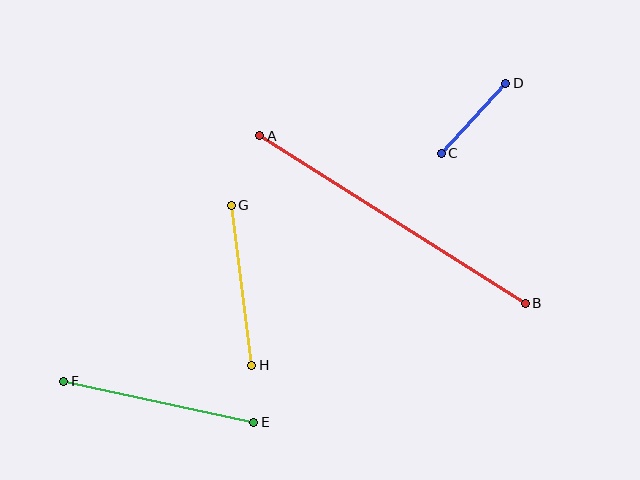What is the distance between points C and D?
The distance is approximately 95 pixels.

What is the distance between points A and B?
The distance is approximately 313 pixels.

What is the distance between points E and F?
The distance is approximately 194 pixels.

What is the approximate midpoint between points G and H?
The midpoint is at approximately (242, 285) pixels.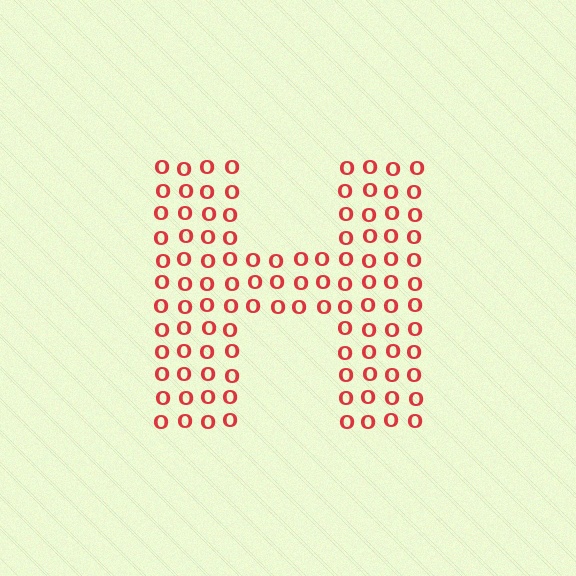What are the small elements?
The small elements are letter O's.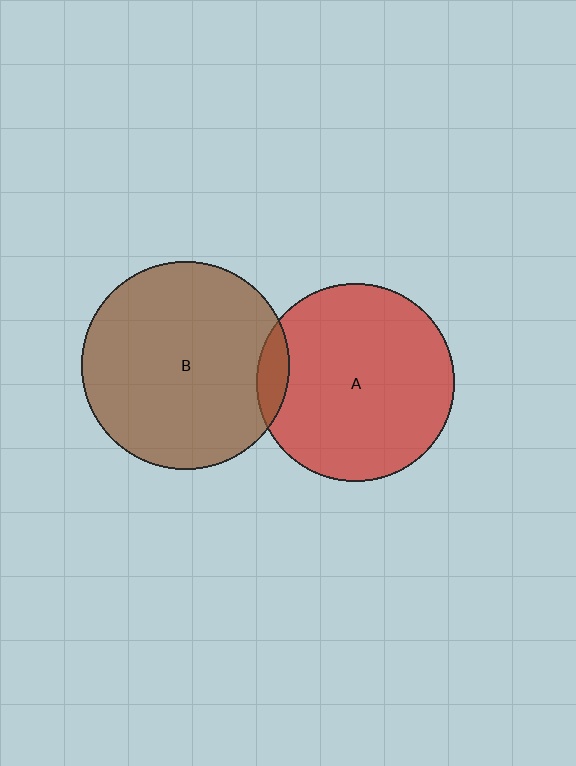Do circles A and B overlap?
Yes.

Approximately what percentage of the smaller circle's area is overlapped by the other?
Approximately 10%.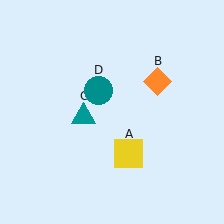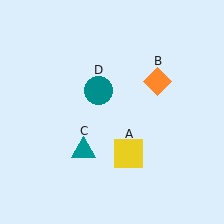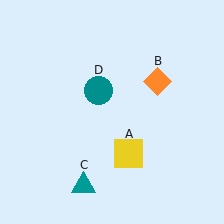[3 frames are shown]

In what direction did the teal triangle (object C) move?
The teal triangle (object C) moved down.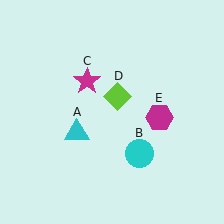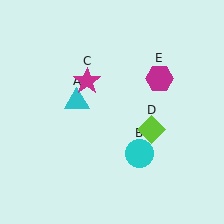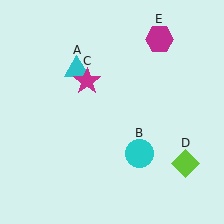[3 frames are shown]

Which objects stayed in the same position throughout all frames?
Cyan circle (object B) and magenta star (object C) remained stationary.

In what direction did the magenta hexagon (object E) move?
The magenta hexagon (object E) moved up.